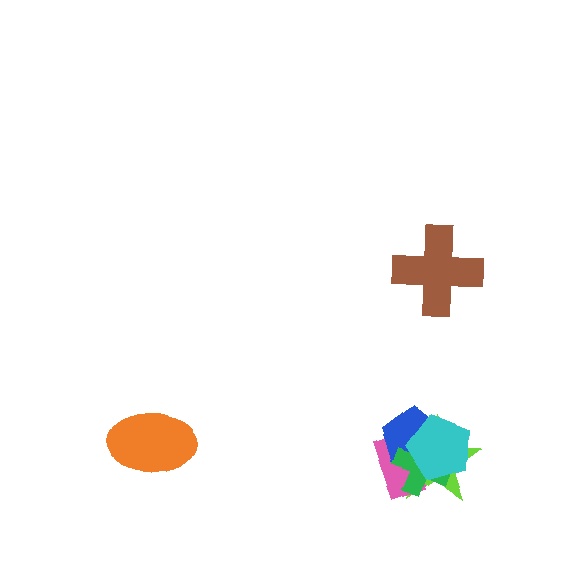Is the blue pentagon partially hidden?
Yes, it is partially covered by another shape.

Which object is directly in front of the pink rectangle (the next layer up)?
The blue pentagon is directly in front of the pink rectangle.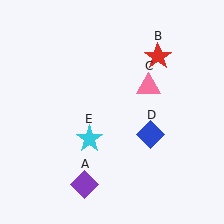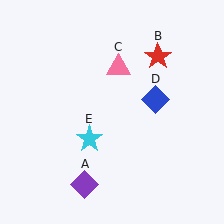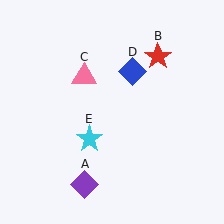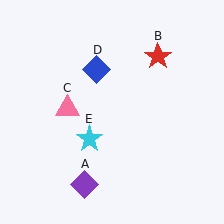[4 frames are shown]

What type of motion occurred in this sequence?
The pink triangle (object C), blue diamond (object D) rotated counterclockwise around the center of the scene.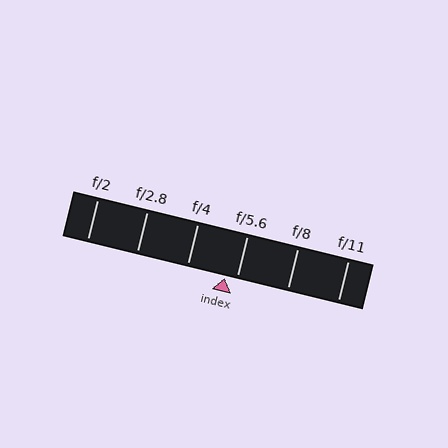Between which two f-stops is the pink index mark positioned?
The index mark is between f/4 and f/5.6.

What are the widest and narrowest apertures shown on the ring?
The widest aperture shown is f/2 and the narrowest is f/11.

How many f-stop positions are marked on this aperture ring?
There are 6 f-stop positions marked.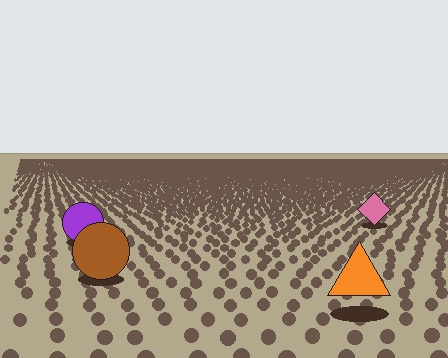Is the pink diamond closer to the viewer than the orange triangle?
No. The orange triangle is closer — you can tell from the texture gradient: the ground texture is coarser near it.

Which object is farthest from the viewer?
The pink diamond is farthest from the viewer. It appears smaller and the ground texture around it is denser.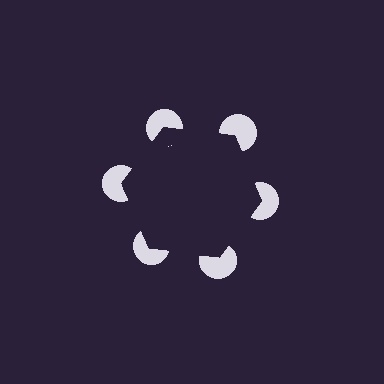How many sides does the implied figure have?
6 sides.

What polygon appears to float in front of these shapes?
An illusory hexagon — its edges are inferred from the aligned wedge cuts in the pac-man discs, not physically drawn.